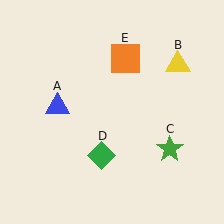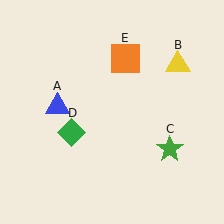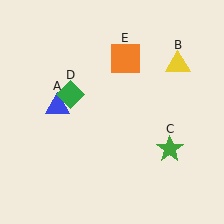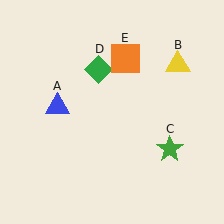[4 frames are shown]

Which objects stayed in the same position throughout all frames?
Blue triangle (object A) and yellow triangle (object B) and green star (object C) and orange square (object E) remained stationary.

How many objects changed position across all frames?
1 object changed position: green diamond (object D).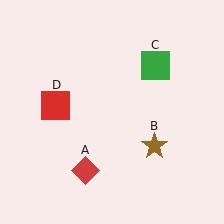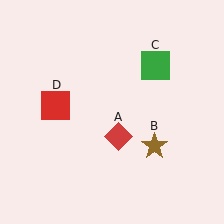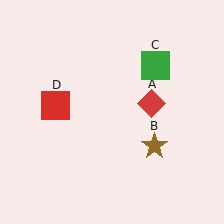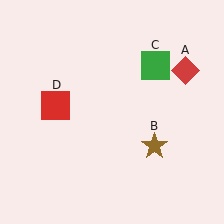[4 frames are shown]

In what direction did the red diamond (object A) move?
The red diamond (object A) moved up and to the right.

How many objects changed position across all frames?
1 object changed position: red diamond (object A).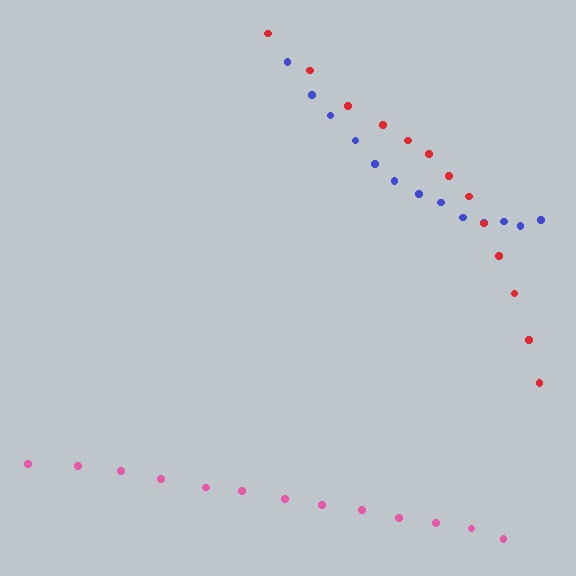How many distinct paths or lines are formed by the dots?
There are 3 distinct paths.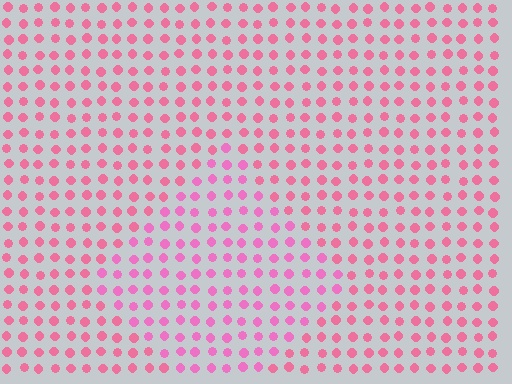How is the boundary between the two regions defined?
The boundary is defined purely by a slight shift in hue (about 19 degrees). Spacing, size, and orientation are identical on both sides.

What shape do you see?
I see a diamond.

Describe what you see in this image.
The image is filled with small pink elements in a uniform arrangement. A diamond-shaped region is visible where the elements are tinted to a slightly different hue, forming a subtle color boundary.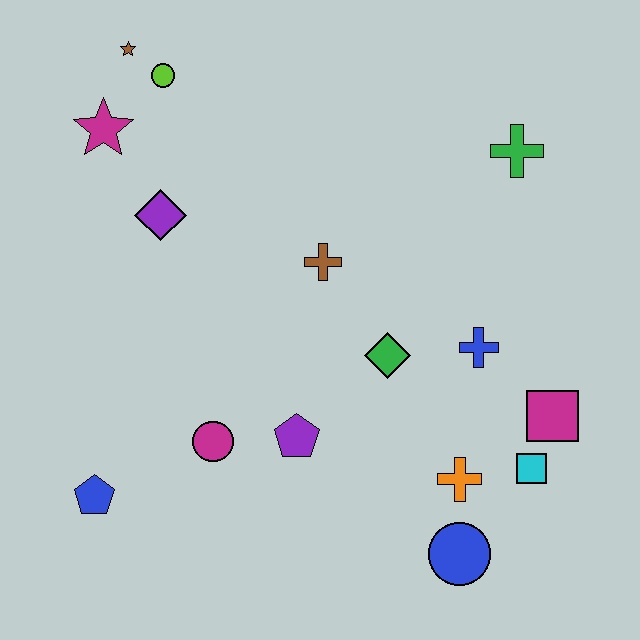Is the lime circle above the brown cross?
Yes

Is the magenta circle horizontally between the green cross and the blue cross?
No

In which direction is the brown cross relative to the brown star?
The brown cross is below the brown star.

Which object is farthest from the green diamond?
The brown star is farthest from the green diamond.